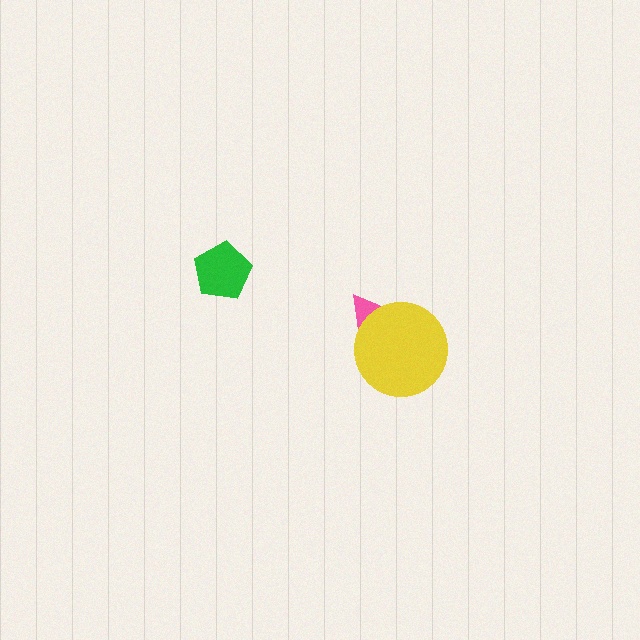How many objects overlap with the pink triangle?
1 object overlaps with the pink triangle.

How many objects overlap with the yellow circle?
1 object overlaps with the yellow circle.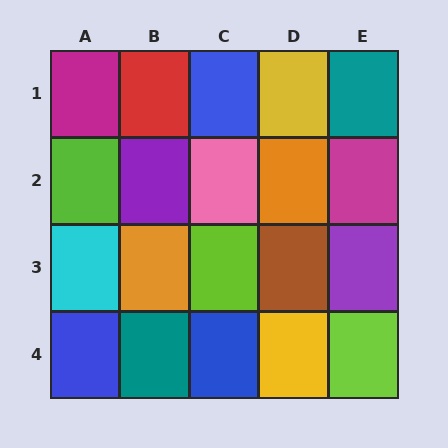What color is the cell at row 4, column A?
Blue.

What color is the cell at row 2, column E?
Magenta.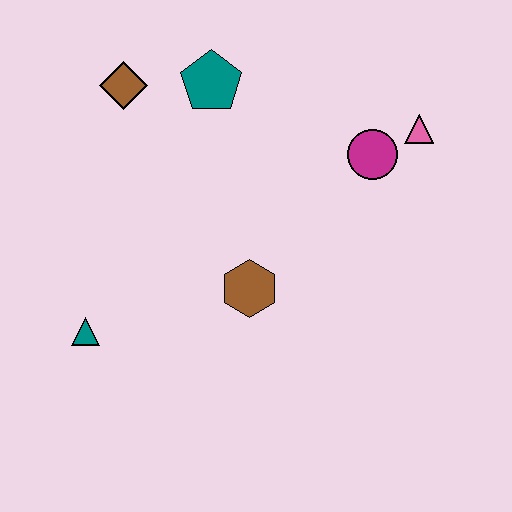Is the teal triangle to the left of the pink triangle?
Yes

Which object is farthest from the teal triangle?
The pink triangle is farthest from the teal triangle.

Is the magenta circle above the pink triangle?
No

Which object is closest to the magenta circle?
The pink triangle is closest to the magenta circle.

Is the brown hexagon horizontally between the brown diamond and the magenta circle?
Yes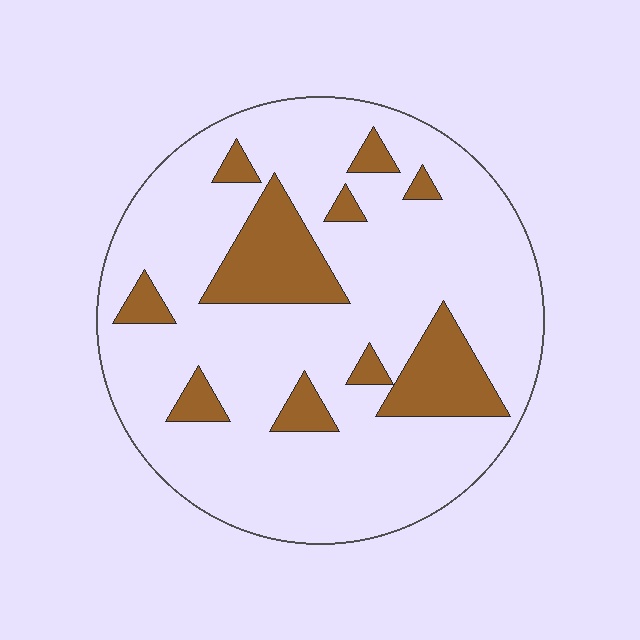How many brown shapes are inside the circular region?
10.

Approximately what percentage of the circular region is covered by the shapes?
Approximately 20%.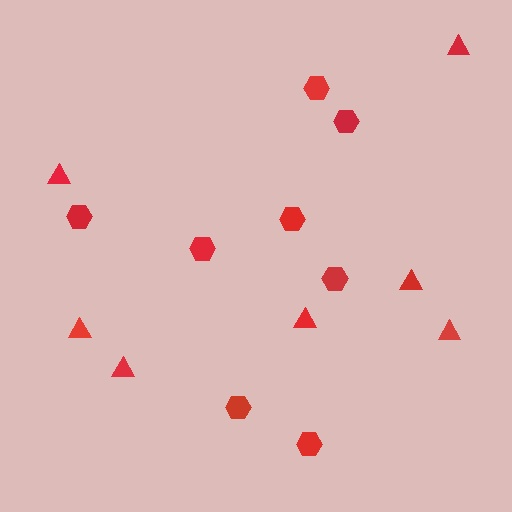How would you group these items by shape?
There are 2 groups: one group of hexagons (8) and one group of triangles (7).